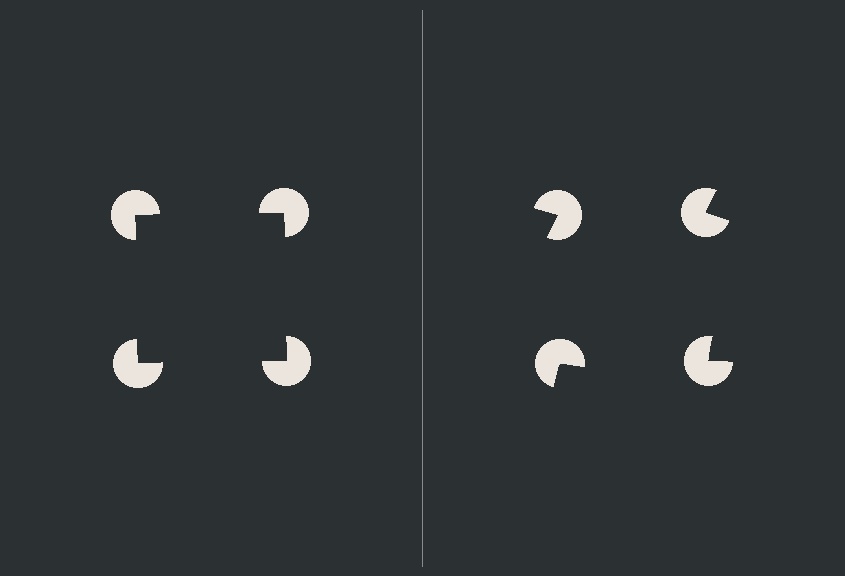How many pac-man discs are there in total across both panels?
8 — 4 on each side.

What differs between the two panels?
The pac-man discs are positioned identically on both sides; only the wedge orientations differ. On the left they align to a square; on the right they are misaligned.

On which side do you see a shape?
An illusory square appears on the left side. On the right side the wedge cuts are rotated, so no coherent shape forms.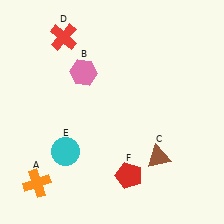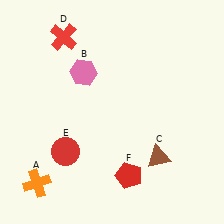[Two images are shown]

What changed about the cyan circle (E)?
In Image 1, E is cyan. In Image 2, it changed to red.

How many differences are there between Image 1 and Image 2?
There is 1 difference between the two images.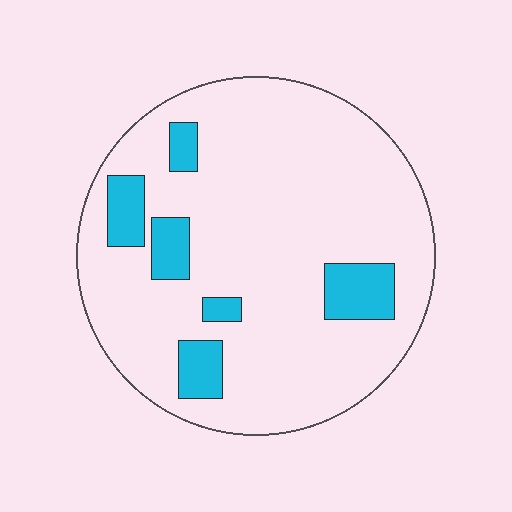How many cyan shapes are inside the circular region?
6.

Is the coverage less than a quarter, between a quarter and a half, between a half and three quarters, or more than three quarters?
Less than a quarter.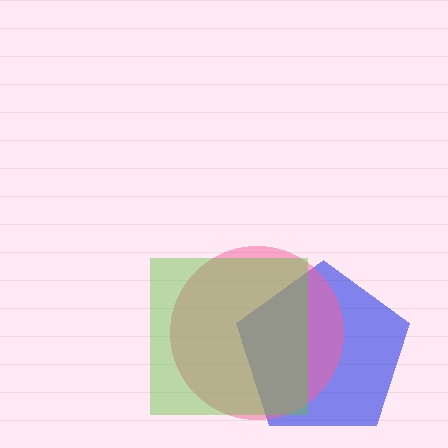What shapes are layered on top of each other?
The layered shapes are: a blue pentagon, a pink circle, a lime square.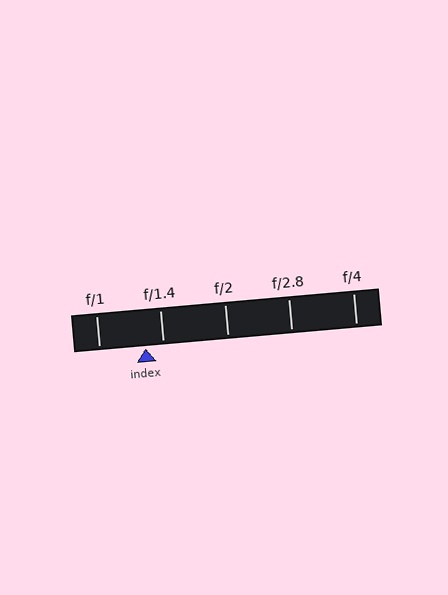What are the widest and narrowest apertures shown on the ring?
The widest aperture shown is f/1 and the narrowest is f/4.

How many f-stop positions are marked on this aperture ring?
There are 5 f-stop positions marked.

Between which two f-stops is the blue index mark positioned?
The index mark is between f/1 and f/1.4.